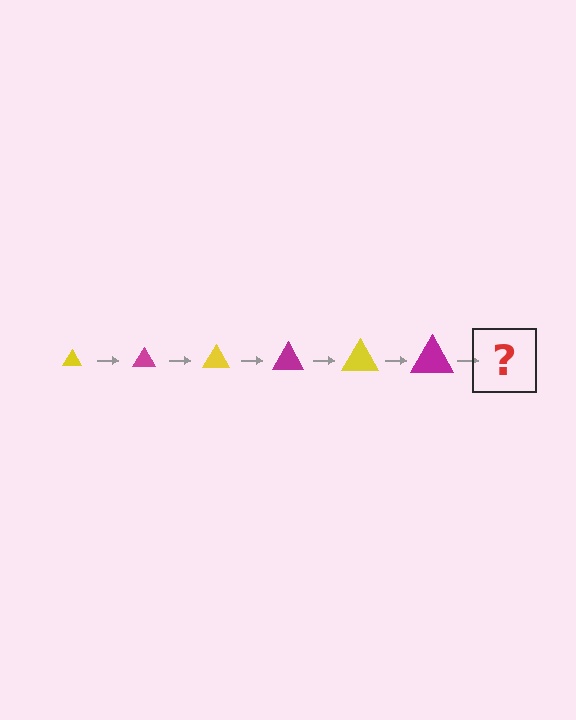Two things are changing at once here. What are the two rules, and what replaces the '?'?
The two rules are that the triangle grows larger each step and the color cycles through yellow and magenta. The '?' should be a yellow triangle, larger than the previous one.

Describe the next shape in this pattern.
It should be a yellow triangle, larger than the previous one.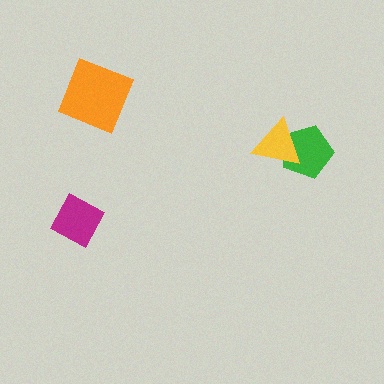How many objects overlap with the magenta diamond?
0 objects overlap with the magenta diamond.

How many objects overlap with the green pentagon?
1 object overlaps with the green pentagon.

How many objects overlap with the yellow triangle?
1 object overlaps with the yellow triangle.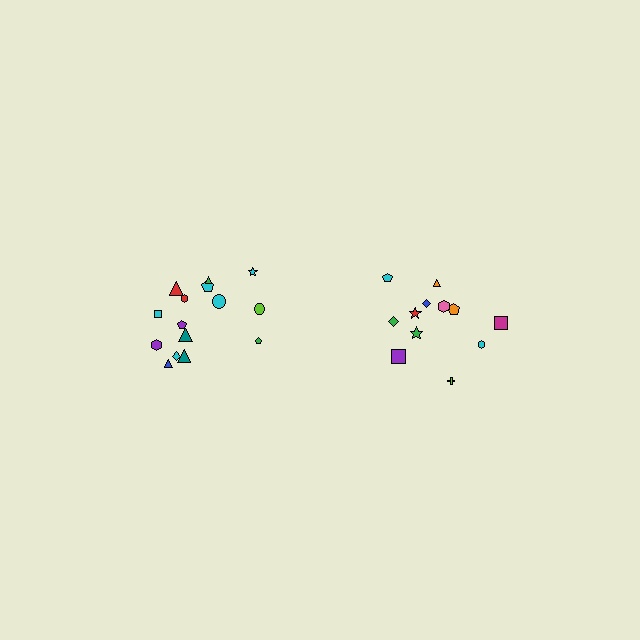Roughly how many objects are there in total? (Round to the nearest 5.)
Roughly 25 objects in total.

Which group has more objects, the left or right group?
The left group.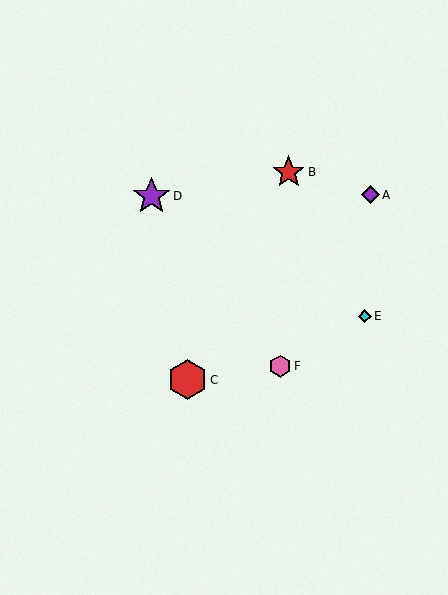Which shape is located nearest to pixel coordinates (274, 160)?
The red star (labeled B) at (289, 172) is nearest to that location.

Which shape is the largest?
The red hexagon (labeled C) is the largest.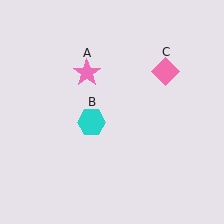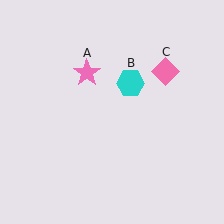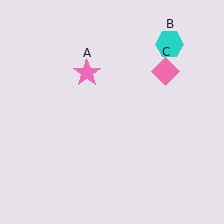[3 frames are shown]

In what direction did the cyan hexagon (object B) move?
The cyan hexagon (object B) moved up and to the right.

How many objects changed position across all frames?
1 object changed position: cyan hexagon (object B).